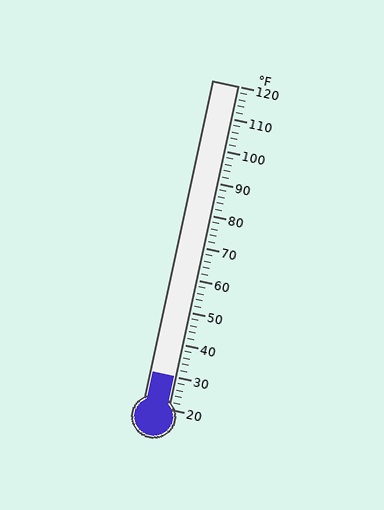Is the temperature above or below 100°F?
The temperature is below 100°F.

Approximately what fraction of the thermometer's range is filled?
The thermometer is filled to approximately 10% of its range.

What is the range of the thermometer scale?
The thermometer scale ranges from 20°F to 120°F.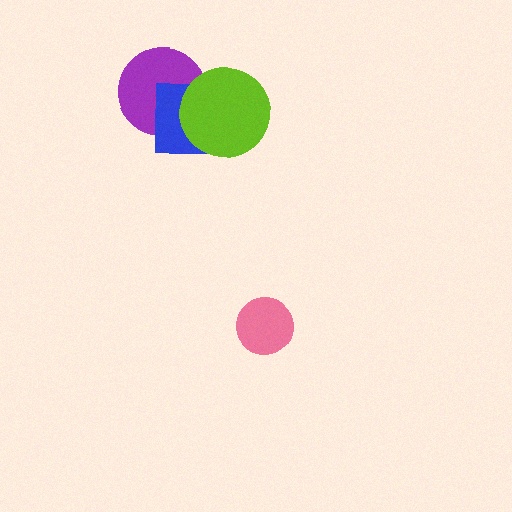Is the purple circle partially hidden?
Yes, it is partially covered by another shape.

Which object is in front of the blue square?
The lime circle is in front of the blue square.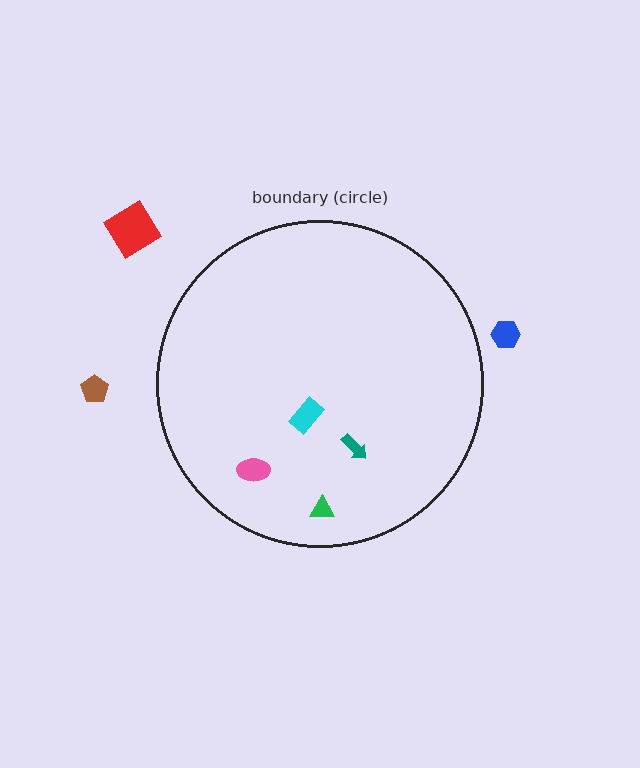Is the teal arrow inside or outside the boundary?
Inside.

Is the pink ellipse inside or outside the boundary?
Inside.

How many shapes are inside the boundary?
4 inside, 3 outside.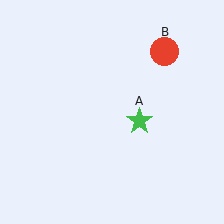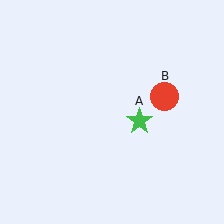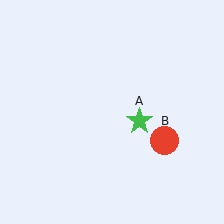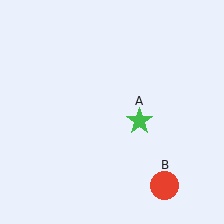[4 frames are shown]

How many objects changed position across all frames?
1 object changed position: red circle (object B).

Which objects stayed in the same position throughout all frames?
Green star (object A) remained stationary.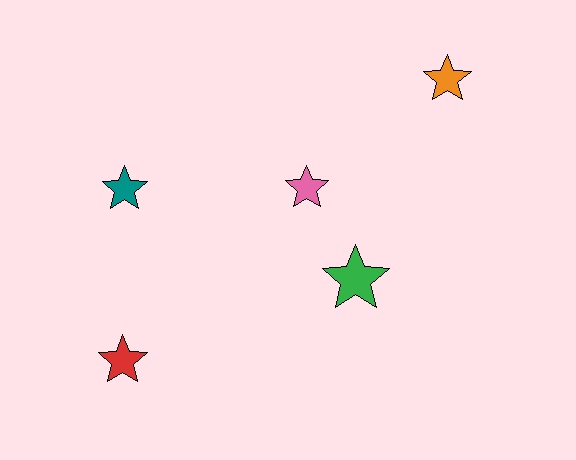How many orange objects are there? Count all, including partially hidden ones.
There is 1 orange object.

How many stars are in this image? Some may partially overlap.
There are 5 stars.